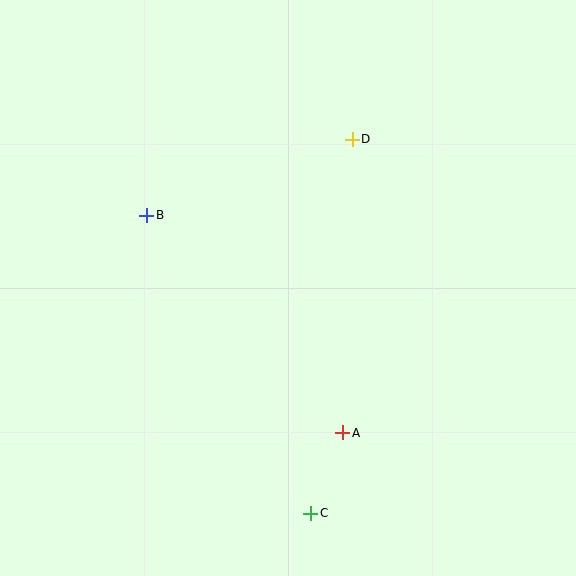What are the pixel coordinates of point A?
Point A is at (343, 433).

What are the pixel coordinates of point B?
Point B is at (147, 215).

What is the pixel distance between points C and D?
The distance between C and D is 376 pixels.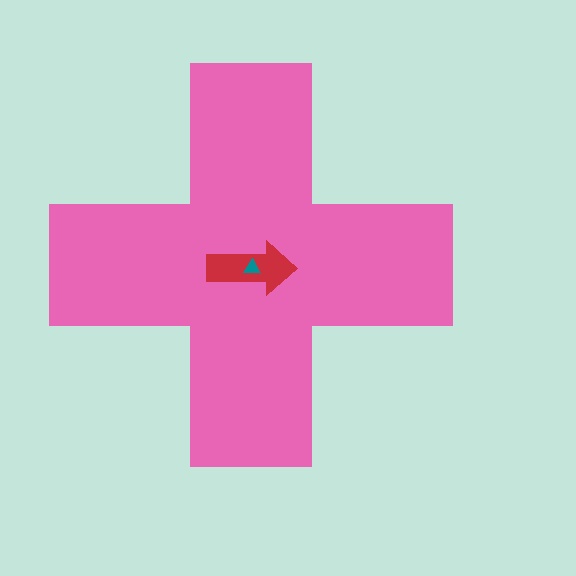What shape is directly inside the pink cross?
The red arrow.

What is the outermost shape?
The pink cross.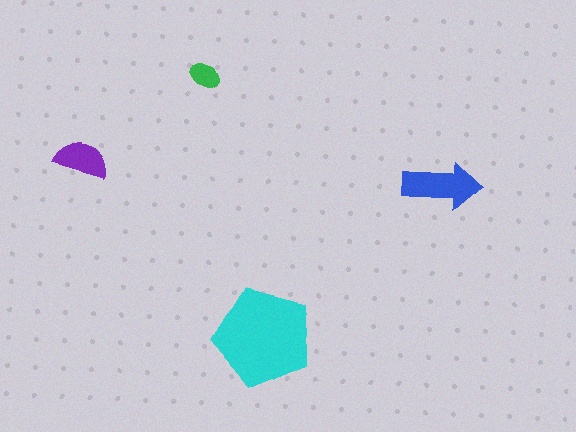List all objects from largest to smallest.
The cyan pentagon, the blue arrow, the purple semicircle, the green ellipse.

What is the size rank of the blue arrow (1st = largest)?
2nd.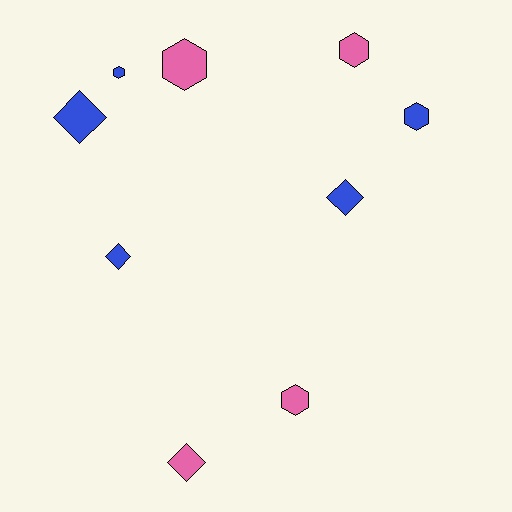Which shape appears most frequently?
Hexagon, with 5 objects.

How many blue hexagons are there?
There are 2 blue hexagons.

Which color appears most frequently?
Blue, with 5 objects.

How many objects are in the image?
There are 9 objects.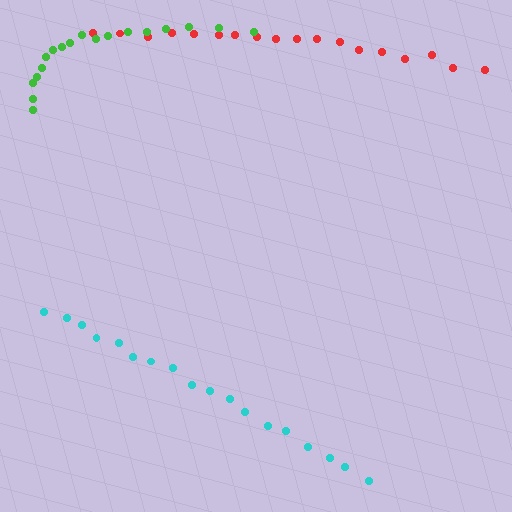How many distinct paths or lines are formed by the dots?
There are 3 distinct paths.